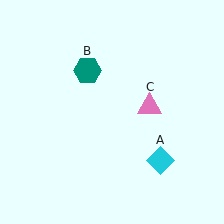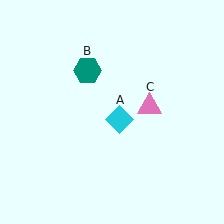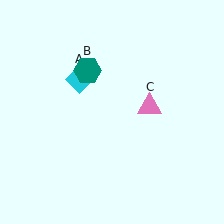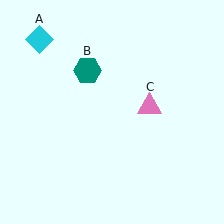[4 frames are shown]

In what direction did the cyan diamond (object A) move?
The cyan diamond (object A) moved up and to the left.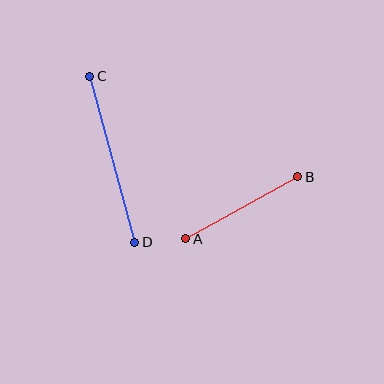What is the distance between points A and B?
The distance is approximately 128 pixels.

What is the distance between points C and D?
The distance is approximately 172 pixels.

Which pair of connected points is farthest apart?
Points C and D are farthest apart.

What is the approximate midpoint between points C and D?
The midpoint is at approximately (112, 159) pixels.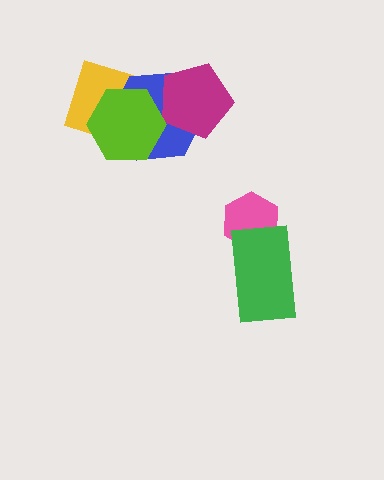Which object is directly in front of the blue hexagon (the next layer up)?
The magenta pentagon is directly in front of the blue hexagon.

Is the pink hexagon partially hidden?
Yes, it is partially covered by another shape.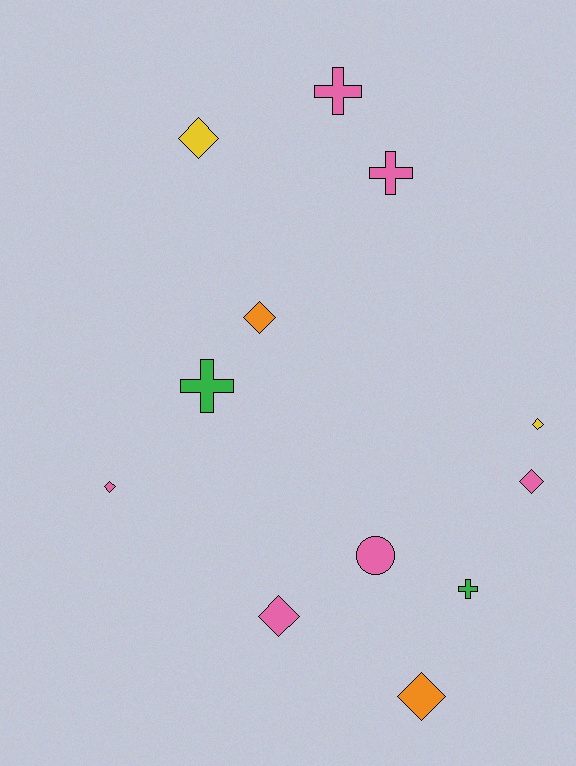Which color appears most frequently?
Pink, with 6 objects.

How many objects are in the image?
There are 12 objects.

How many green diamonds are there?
There are no green diamonds.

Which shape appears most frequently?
Diamond, with 7 objects.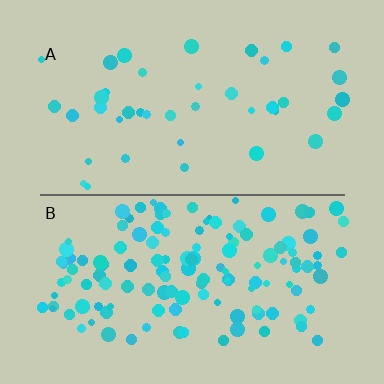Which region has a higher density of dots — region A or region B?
B (the bottom).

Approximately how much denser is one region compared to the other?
Approximately 3.3× — region B over region A.